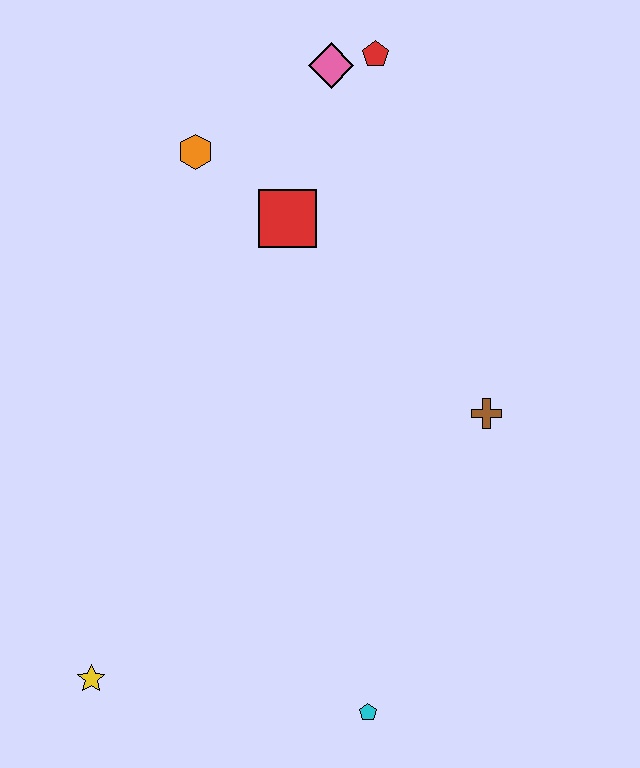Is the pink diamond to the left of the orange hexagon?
No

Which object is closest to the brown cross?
The red square is closest to the brown cross.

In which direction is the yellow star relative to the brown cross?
The yellow star is to the left of the brown cross.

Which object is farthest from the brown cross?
The yellow star is farthest from the brown cross.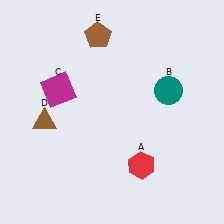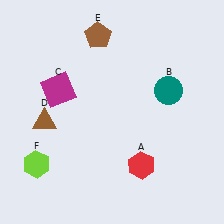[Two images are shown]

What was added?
A lime hexagon (F) was added in Image 2.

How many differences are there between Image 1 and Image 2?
There is 1 difference between the two images.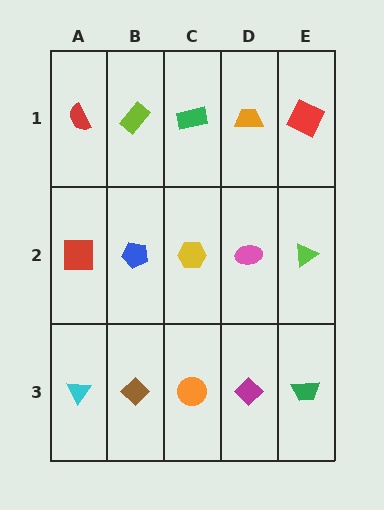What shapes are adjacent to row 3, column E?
A lime triangle (row 2, column E), a magenta diamond (row 3, column D).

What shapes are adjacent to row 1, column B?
A blue pentagon (row 2, column B), a red semicircle (row 1, column A), a green rectangle (row 1, column C).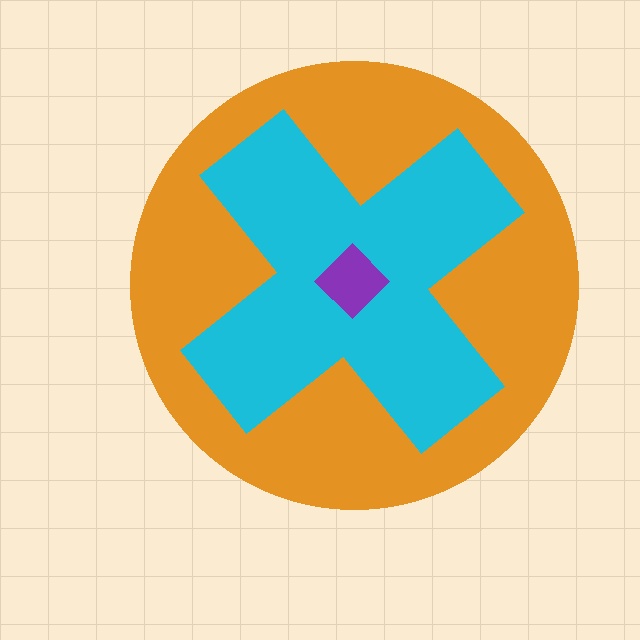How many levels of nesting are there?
3.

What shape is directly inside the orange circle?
The cyan cross.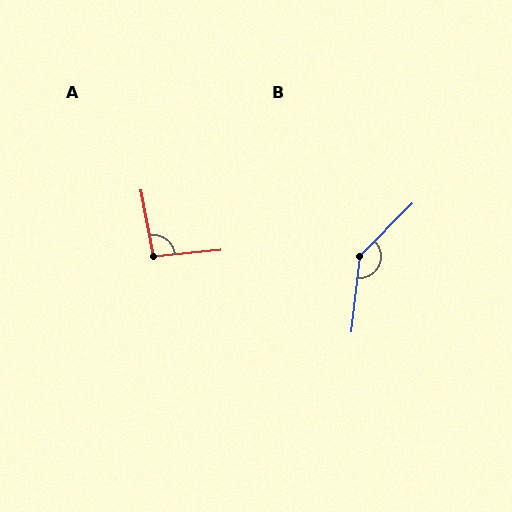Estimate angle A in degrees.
Approximately 95 degrees.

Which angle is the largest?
B, at approximately 142 degrees.